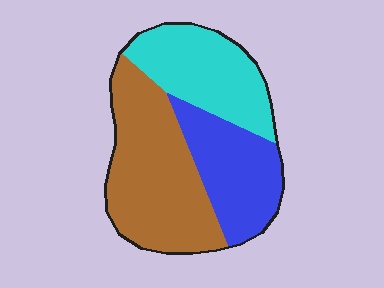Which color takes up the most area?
Brown, at roughly 45%.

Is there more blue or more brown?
Brown.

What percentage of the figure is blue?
Blue covers 27% of the figure.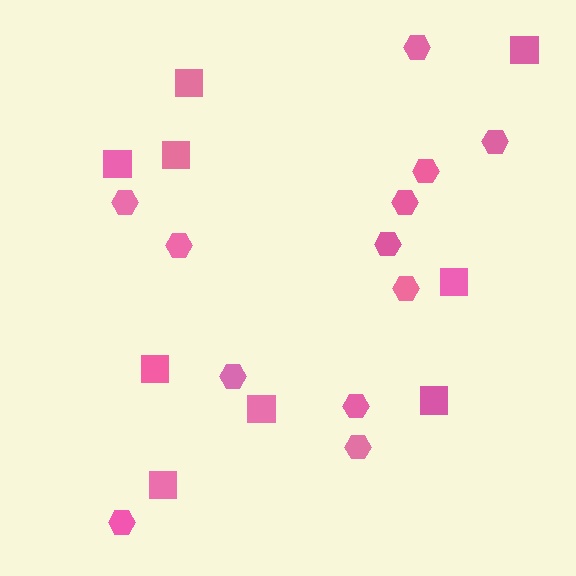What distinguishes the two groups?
There are 2 groups: one group of hexagons (12) and one group of squares (9).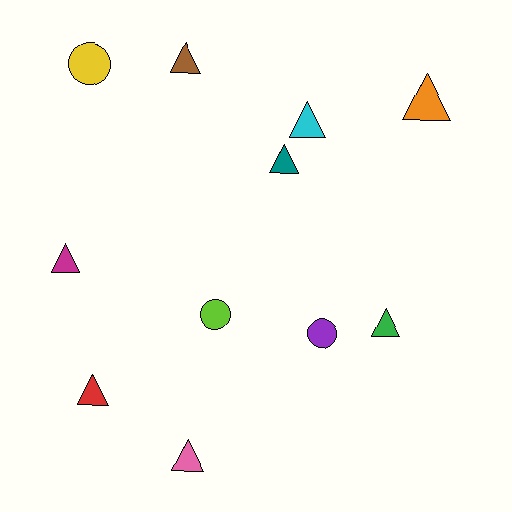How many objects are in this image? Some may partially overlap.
There are 11 objects.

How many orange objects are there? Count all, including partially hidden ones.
There is 1 orange object.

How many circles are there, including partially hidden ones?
There are 3 circles.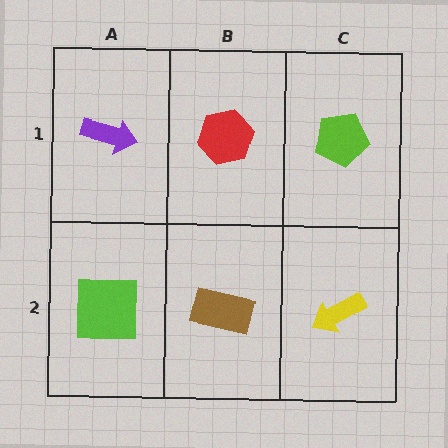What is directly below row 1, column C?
A yellow arrow.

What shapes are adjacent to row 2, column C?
A lime pentagon (row 1, column C), a brown rectangle (row 2, column B).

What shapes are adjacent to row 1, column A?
A lime square (row 2, column A), a red hexagon (row 1, column B).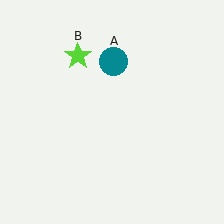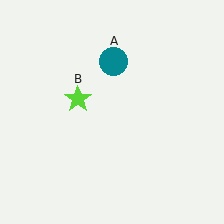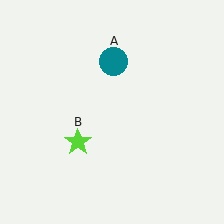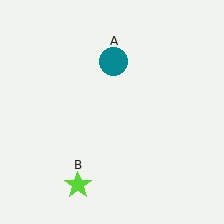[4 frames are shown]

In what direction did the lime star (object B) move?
The lime star (object B) moved down.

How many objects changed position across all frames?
1 object changed position: lime star (object B).